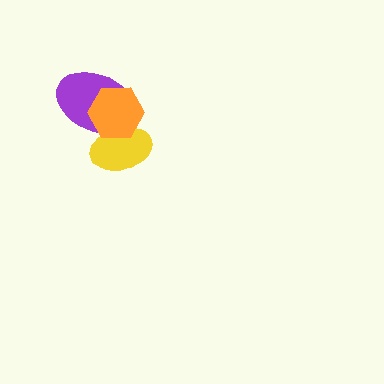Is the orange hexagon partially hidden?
No, no other shape covers it.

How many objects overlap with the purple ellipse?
2 objects overlap with the purple ellipse.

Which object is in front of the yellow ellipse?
The orange hexagon is in front of the yellow ellipse.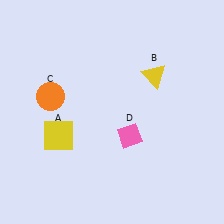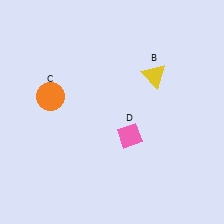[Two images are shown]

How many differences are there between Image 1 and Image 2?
There is 1 difference between the two images.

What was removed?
The yellow square (A) was removed in Image 2.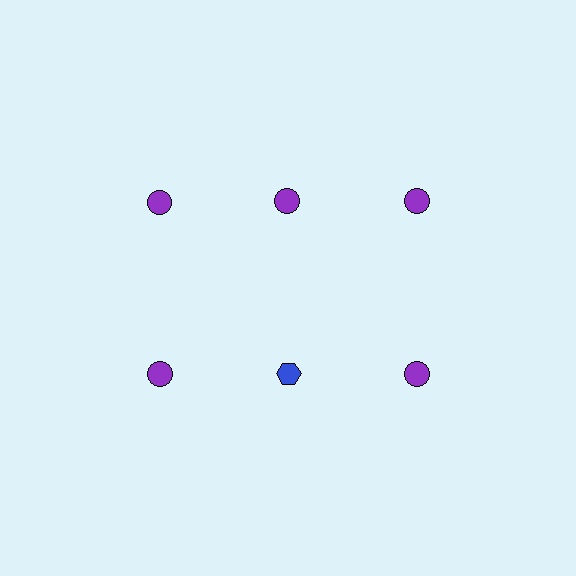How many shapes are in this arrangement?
There are 6 shapes arranged in a grid pattern.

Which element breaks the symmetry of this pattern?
The blue hexagon in the second row, second from left column breaks the symmetry. All other shapes are purple circles.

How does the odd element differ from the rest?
It differs in both color (blue instead of purple) and shape (hexagon instead of circle).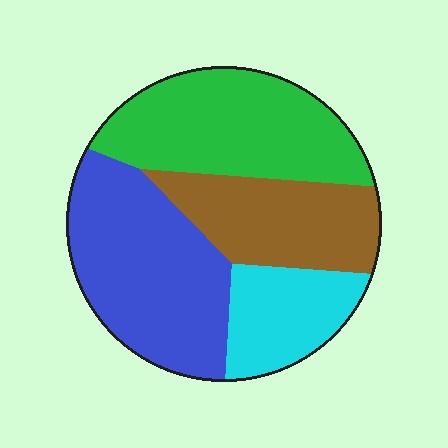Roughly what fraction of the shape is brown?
Brown covers around 20% of the shape.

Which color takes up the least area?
Cyan, at roughly 15%.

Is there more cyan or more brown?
Brown.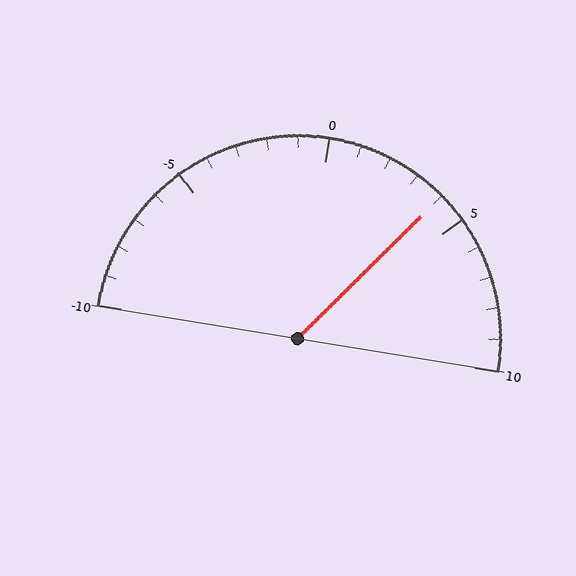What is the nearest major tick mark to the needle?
The nearest major tick mark is 5.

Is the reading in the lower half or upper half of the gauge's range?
The reading is in the upper half of the range (-10 to 10).